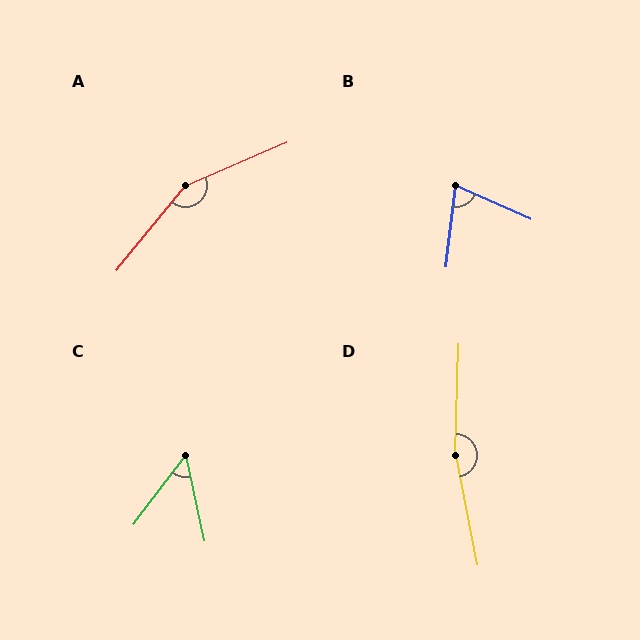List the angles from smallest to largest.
C (49°), B (73°), A (152°), D (167°).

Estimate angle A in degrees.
Approximately 152 degrees.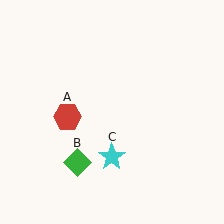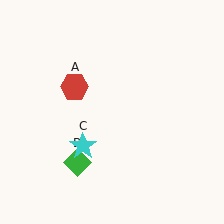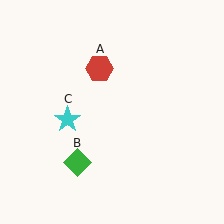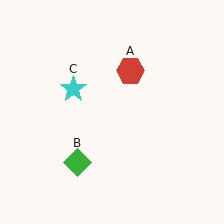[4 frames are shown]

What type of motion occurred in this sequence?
The red hexagon (object A), cyan star (object C) rotated clockwise around the center of the scene.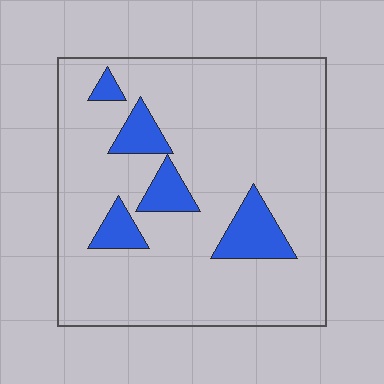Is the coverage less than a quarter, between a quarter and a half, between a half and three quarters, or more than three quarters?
Less than a quarter.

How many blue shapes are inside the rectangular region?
5.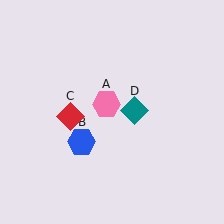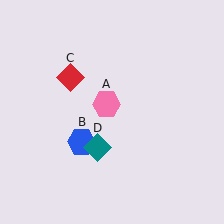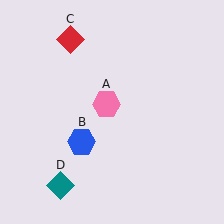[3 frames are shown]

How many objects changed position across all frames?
2 objects changed position: red diamond (object C), teal diamond (object D).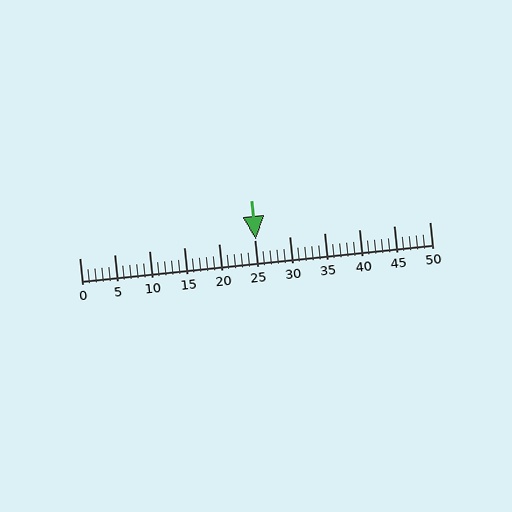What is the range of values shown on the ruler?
The ruler shows values from 0 to 50.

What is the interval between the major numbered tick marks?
The major tick marks are spaced 5 units apart.